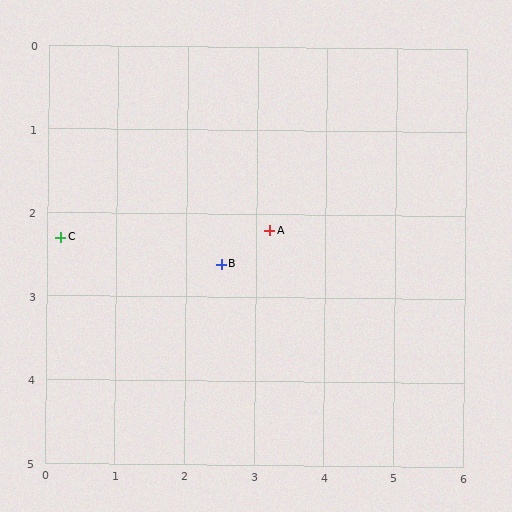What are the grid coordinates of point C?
Point C is at approximately (0.2, 2.3).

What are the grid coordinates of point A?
Point A is at approximately (3.2, 2.2).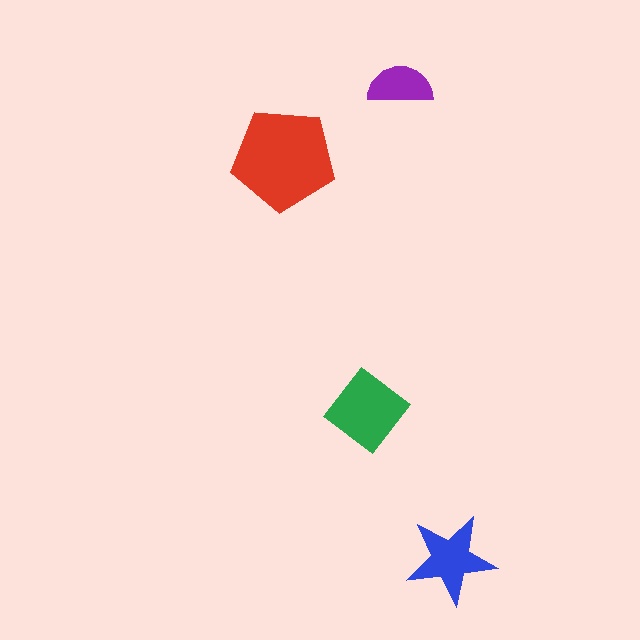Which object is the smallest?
The purple semicircle.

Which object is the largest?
The red pentagon.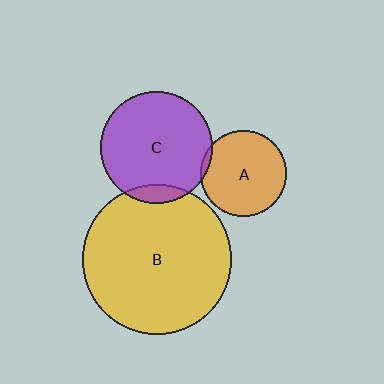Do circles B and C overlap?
Yes.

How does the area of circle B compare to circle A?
Approximately 3.0 times.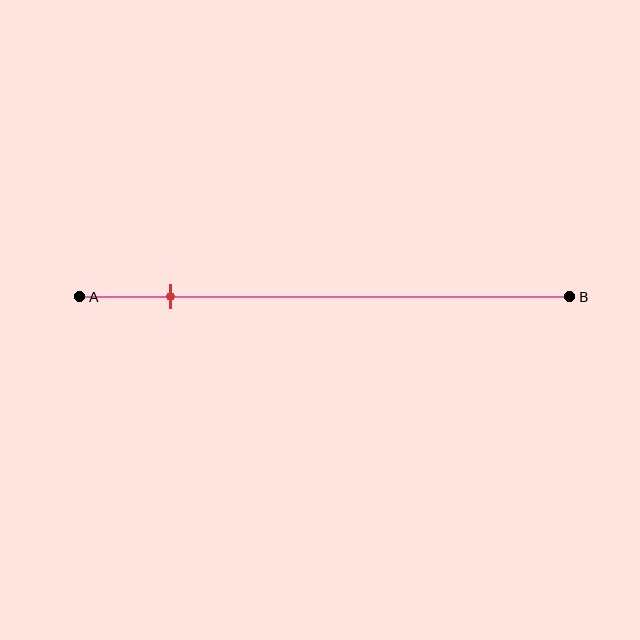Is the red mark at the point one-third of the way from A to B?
No, the mark is at about 20% from A, not at the 33% one-third point.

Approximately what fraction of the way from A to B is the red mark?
The red mark is approximately 20% of the way from A to B.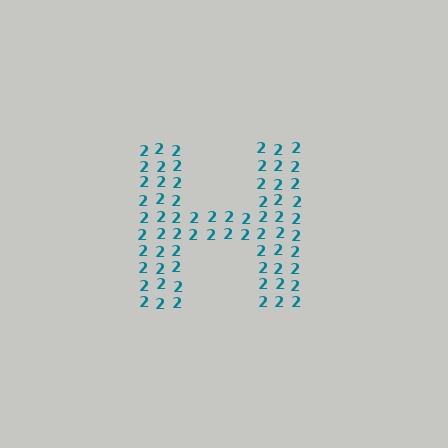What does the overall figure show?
The overall figure shows the letter H.